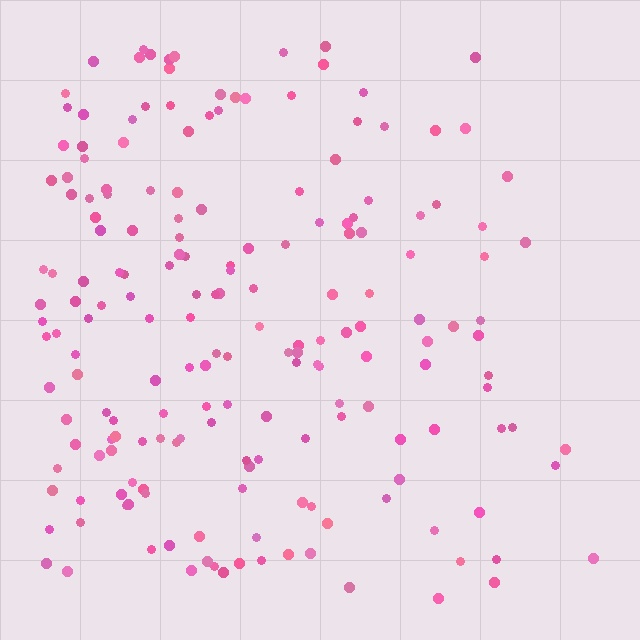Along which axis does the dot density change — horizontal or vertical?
Horizontal.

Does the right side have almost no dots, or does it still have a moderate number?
Still a moderate number, just noticeably fewer than the left.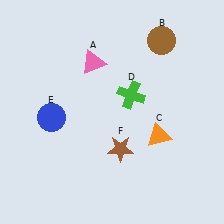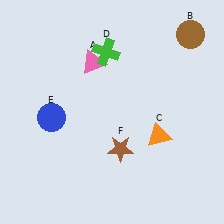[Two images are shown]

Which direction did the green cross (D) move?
The green cross (D) moved up.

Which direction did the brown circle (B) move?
The brown circle (B) moved right.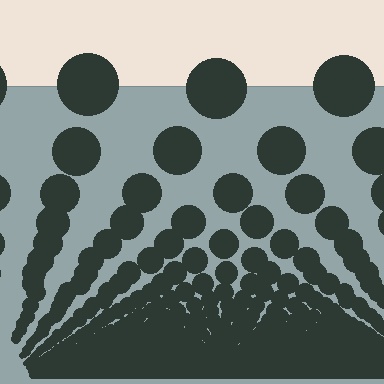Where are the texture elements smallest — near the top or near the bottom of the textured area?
Near the bottom.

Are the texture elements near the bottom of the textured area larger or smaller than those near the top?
Smaller. The gradient is inverted — elements near the bottom are smaller and denser.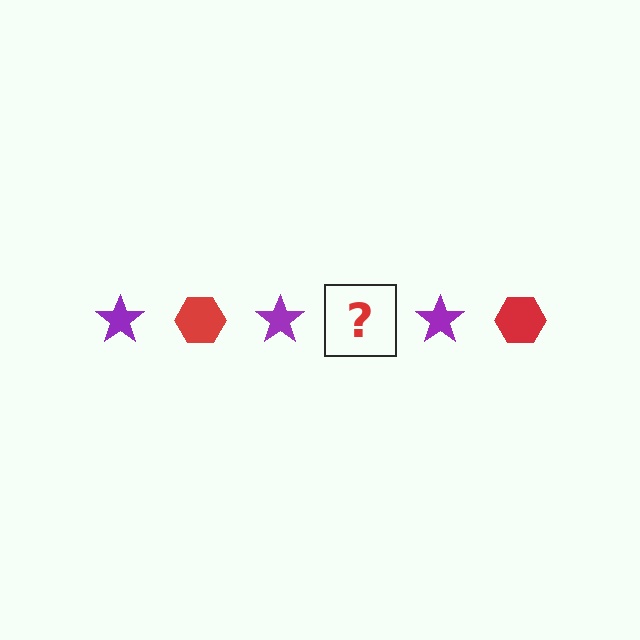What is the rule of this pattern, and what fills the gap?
The rule is that the pattern alternates between purple star and red hexagon. The gap should be filled with a red hexagon.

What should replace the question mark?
The question mark should be replaced with a red hexagon.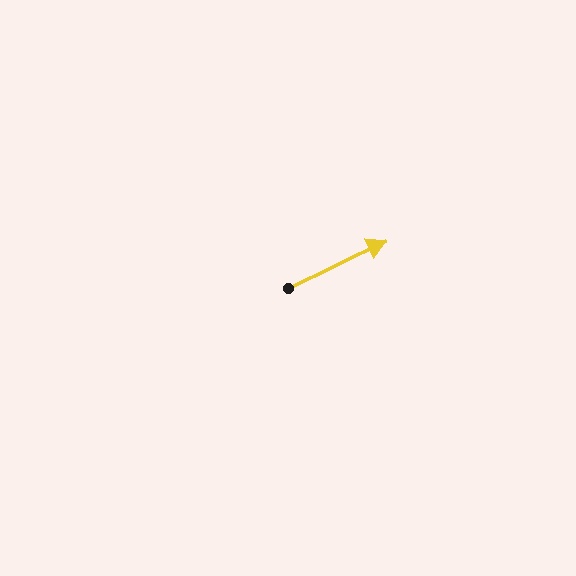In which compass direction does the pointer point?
Northeast.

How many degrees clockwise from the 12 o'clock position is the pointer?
Approximately 64 degrees.